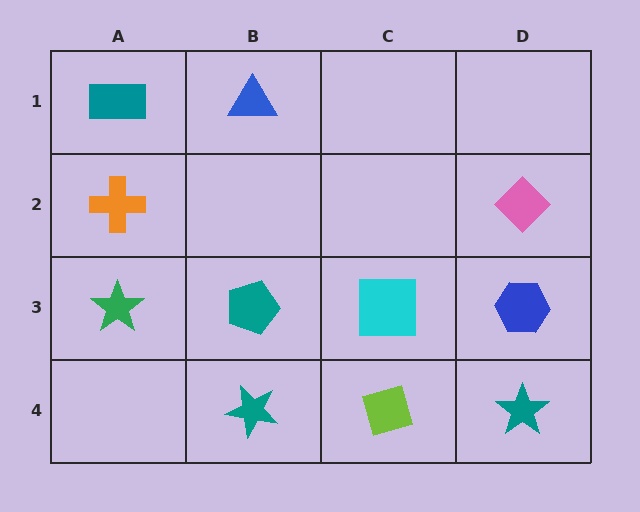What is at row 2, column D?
A pink diamond.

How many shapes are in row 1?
2 shapes.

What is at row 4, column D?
A teal star.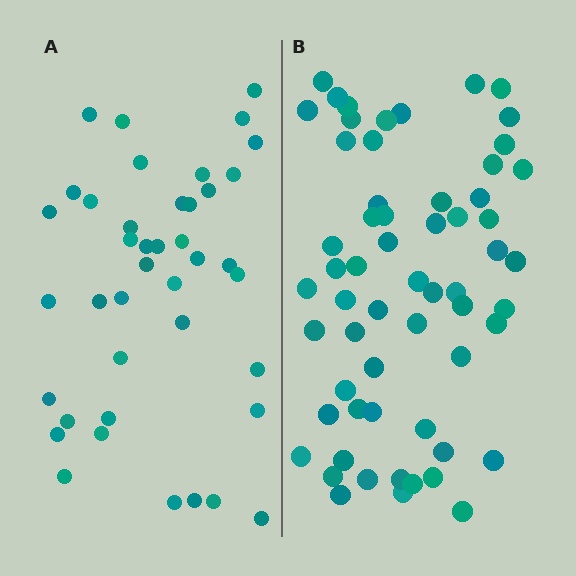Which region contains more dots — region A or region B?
Region B (the right region) has more dots.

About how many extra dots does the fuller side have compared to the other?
Region B has approximately 20 more dots than region A.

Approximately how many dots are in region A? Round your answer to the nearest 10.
About 40 dots. (The exact count is 41, which rounds to 40.)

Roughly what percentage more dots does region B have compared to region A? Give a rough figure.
About 45% more.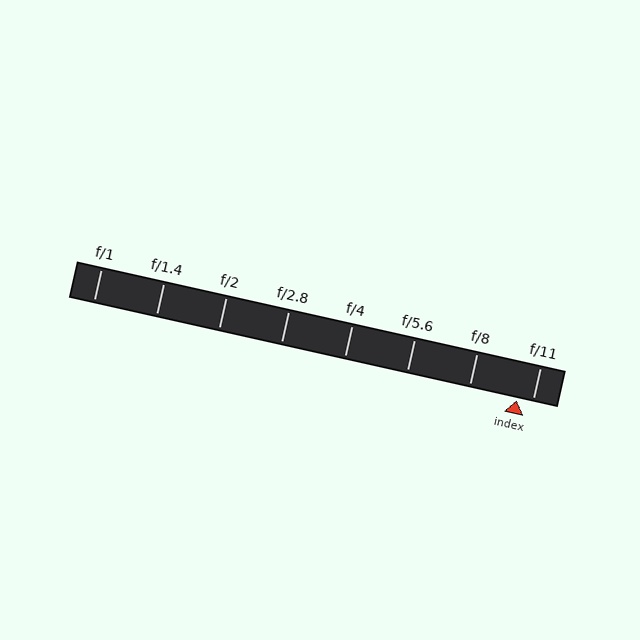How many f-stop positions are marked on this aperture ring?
There are 8 f-stop positions marked.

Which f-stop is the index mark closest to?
The index mark is closest to f/11.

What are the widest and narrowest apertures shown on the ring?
The widest aperture shown is f/1 and the narrowest is f/11.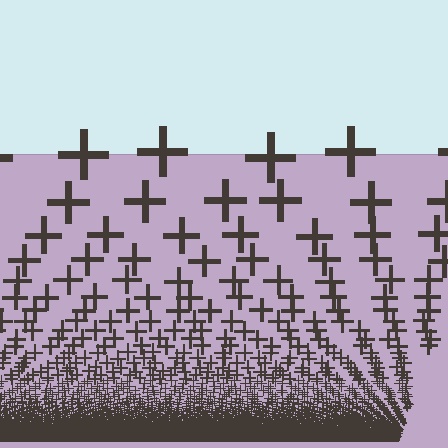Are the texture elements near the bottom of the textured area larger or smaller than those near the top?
Smaller. The gradient is inverted — elements near the bottom are smaller and denser.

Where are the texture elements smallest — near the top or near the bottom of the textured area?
Near the bottom.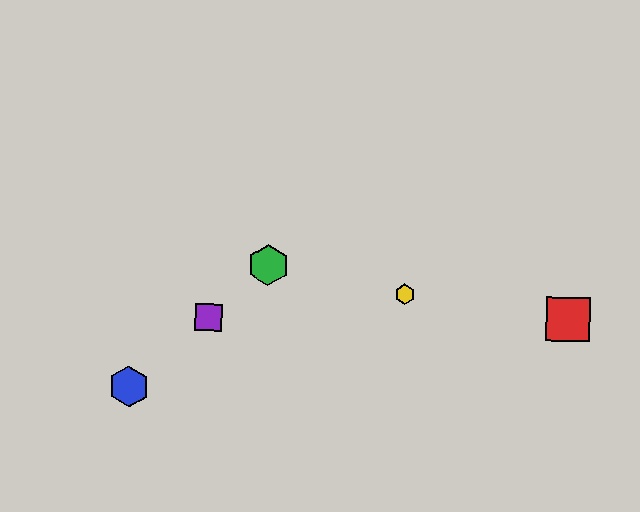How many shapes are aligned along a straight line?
3 shapes (the blue hexagon, the green hexagon, the purple square) are aligned along a straight line.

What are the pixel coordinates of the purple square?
The purple square is at (209, 317).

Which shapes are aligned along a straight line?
The blue hexagon, the green hexagon, the purple square are aligned along a straight line.